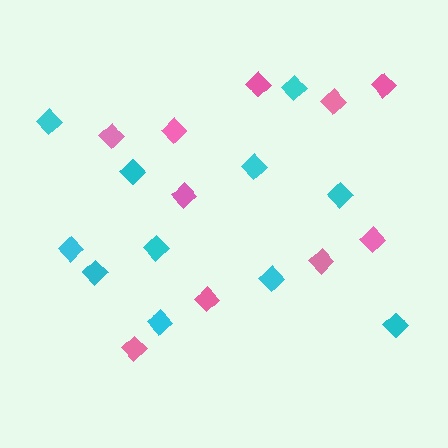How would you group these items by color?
There are 2 groups: one group of cyan diamonds (11) and one group of pink diamonds (10).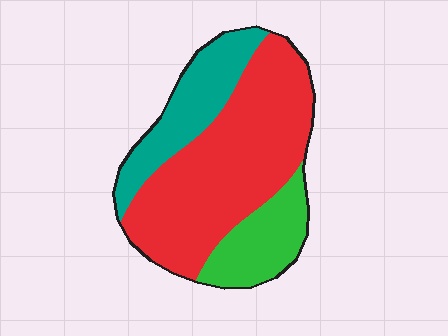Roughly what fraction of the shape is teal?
Teal covers around 25% of the shape.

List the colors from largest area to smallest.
From largest to smallest: red, teal, green.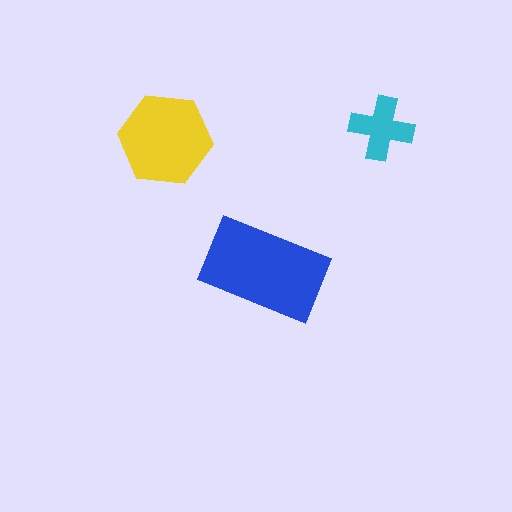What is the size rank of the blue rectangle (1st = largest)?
1st.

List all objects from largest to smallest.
The blue rectangle, the yellow hexagon, the cyan cross.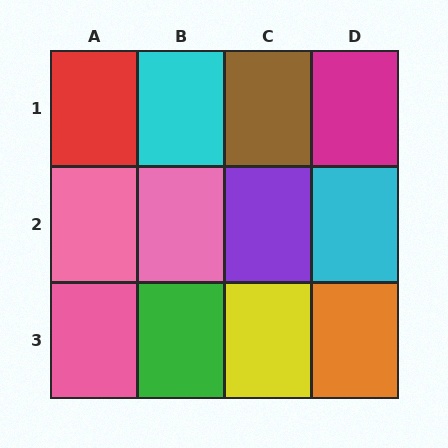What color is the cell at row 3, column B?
Green.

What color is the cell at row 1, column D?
Magenta.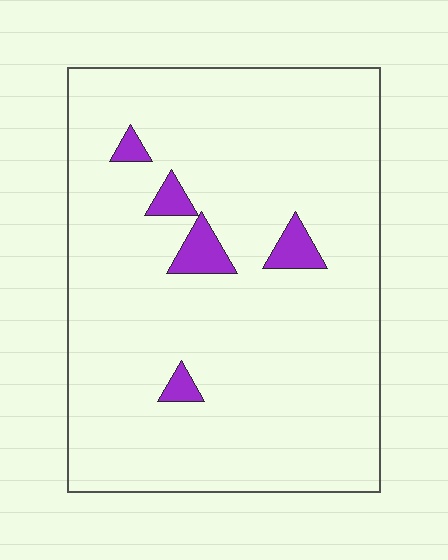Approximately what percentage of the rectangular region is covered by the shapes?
Approximately 5%.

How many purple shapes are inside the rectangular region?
5.